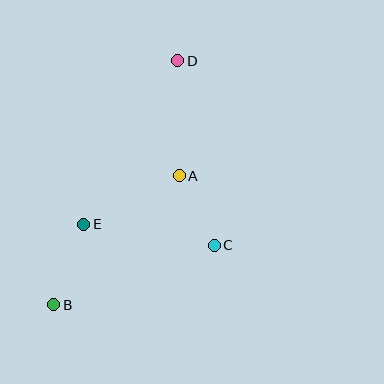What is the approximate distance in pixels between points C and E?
The distance between C and E is approximately 132 pixels.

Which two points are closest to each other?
Points A and C are closest to each other.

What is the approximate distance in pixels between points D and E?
The distance between D and E is approximately 189 pixels.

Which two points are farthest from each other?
Points B and D are farthest from each other.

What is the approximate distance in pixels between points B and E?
The distance between B and E is approximately 86 pixels.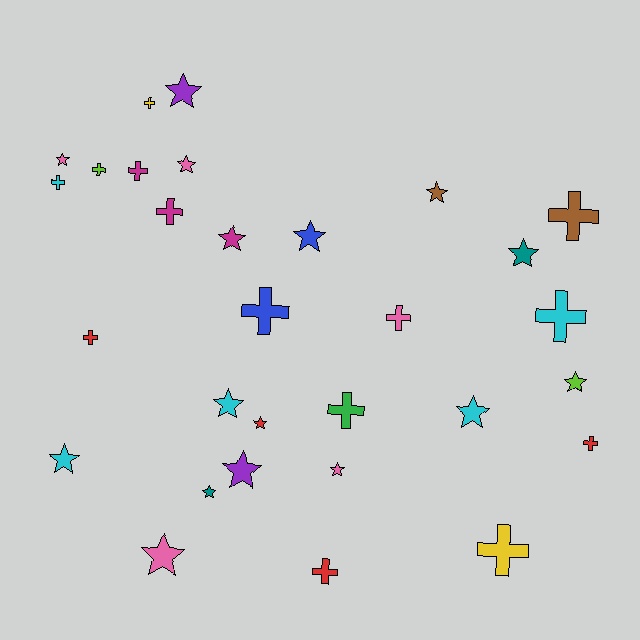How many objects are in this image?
There are 30 objects.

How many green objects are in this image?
There is 1 green object.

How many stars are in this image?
There are 16 stars.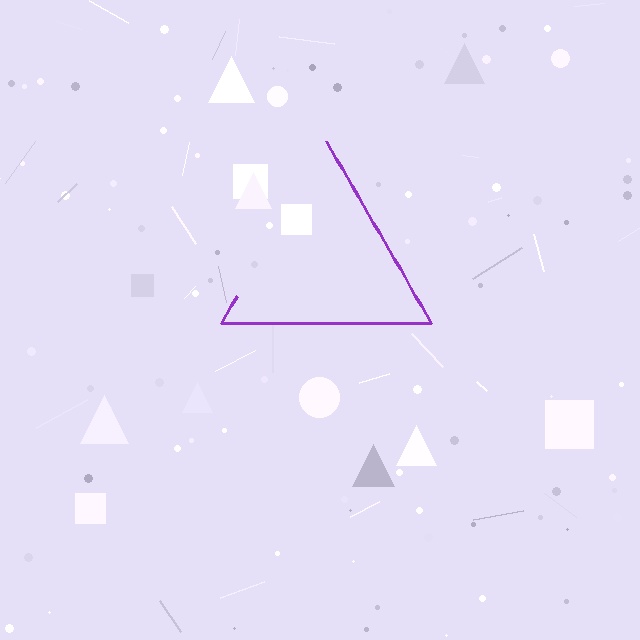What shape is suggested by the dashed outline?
The dashed outline suggests a triangle.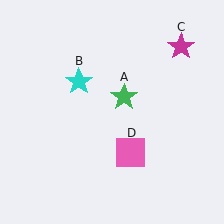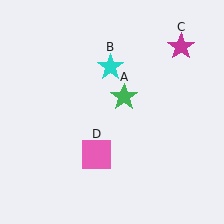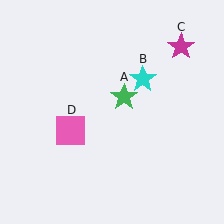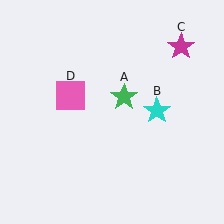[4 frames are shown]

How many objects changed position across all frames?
2 objects changed position: cyan star (object B), pink square (object D).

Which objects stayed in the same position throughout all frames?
Green star (object A) and magenta star (object C) remained stationary.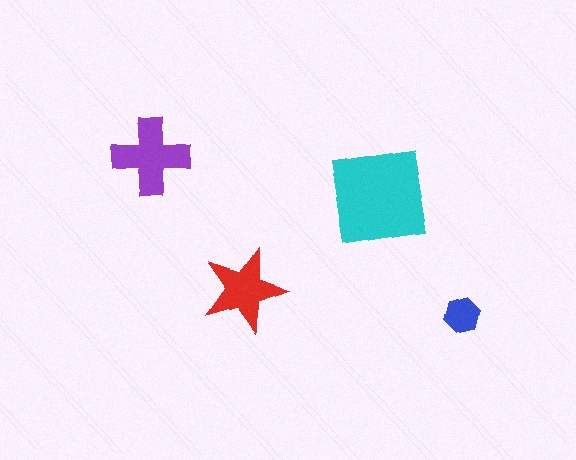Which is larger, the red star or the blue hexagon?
The red star.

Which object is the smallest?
The blue hexagon.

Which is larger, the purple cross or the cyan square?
The cyan square.